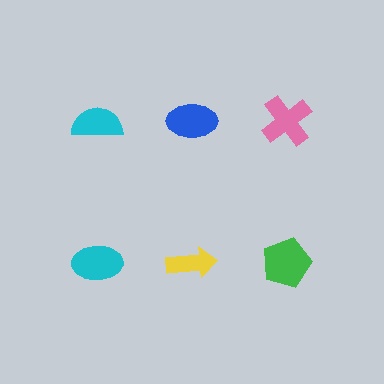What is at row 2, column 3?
A green pentagon.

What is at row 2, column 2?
A yellow arrow.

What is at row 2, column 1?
A cyan ellipse.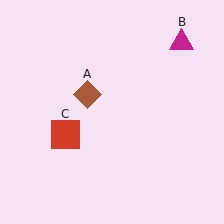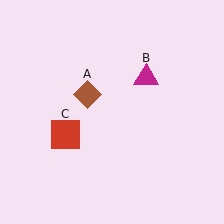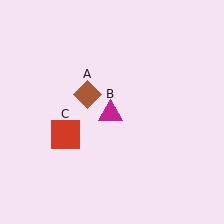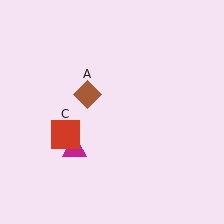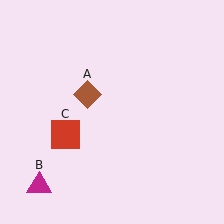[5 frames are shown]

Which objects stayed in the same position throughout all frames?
Brown diamond (object A) and red square (object C) remained stationary.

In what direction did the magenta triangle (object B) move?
The magenta triangle (object B) moved down and to the left.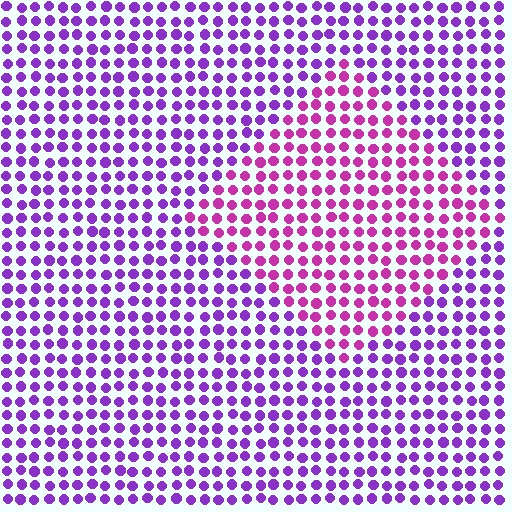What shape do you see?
I see a diamond.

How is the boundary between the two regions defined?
The boundary is defined purely by a slight shift in hue (about 36 degrees). Spacing, size, and orientation are identical on both sides.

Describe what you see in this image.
The image is filled with small purple elements in a uniform arrangement. A diamond-shaped region is visible where the elements are tinted to a slightly different hue, forming a subtle color boundary.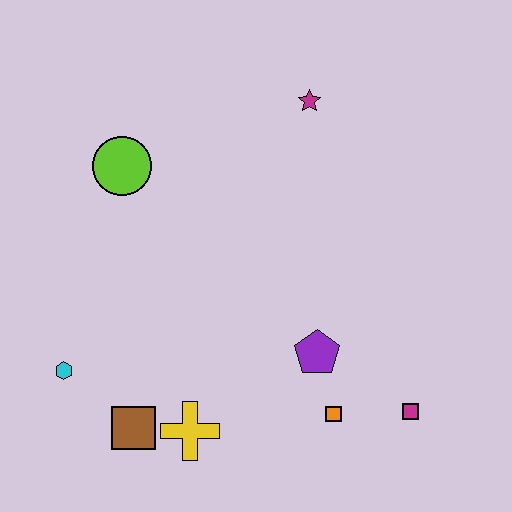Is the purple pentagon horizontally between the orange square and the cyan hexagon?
Yes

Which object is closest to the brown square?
The yellow cross is closest to the brown square.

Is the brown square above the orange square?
No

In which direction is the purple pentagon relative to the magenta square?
The purple pentagon is to the left of the magenta square.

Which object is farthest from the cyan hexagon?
The magenta star is farthest from the cyan hexagon.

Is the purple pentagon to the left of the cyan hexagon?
No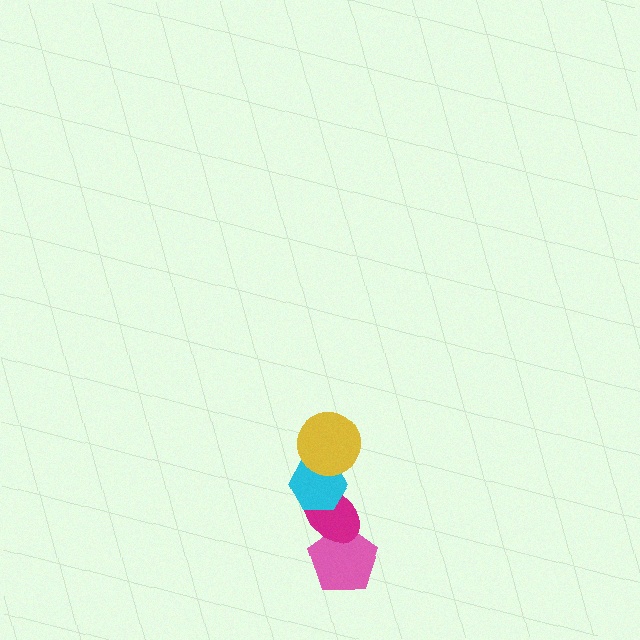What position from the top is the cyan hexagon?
The cyan hexagon is 2nd from the top.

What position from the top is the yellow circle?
The yellow circle is 1st from the top.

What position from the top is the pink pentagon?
The pink pentagon is 4th from the top.